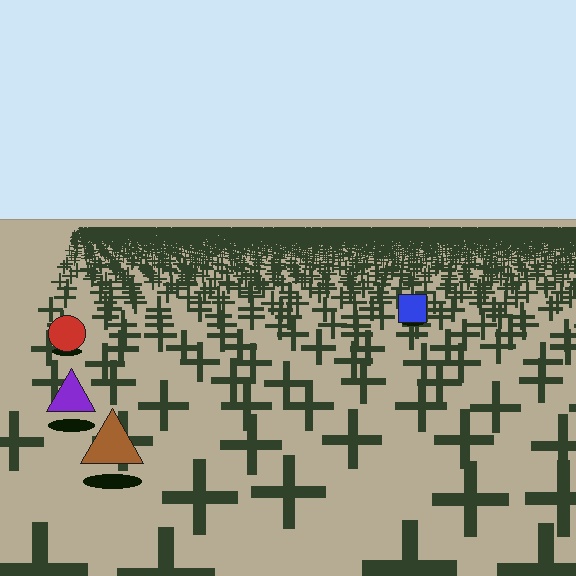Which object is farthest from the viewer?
The blue square is farthest from the viewer. It appears smaller and the ground texture around it is denser.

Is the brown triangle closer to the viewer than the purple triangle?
Yes. The brown triangle is closer — you can tell from the texture gradient: the ground texture is coarser near it.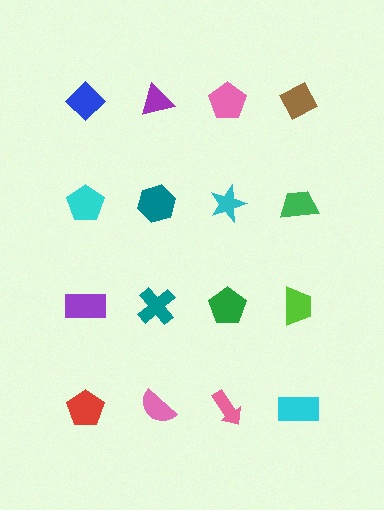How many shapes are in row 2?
4 shapes.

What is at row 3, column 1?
A purple rectangle.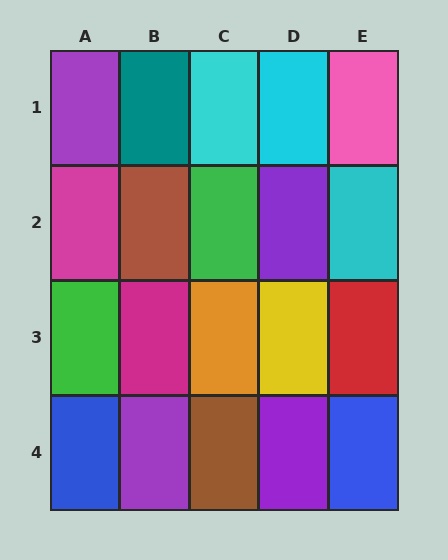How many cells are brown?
2 cells are brown.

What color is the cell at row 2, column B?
Brown.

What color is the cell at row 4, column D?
Purple.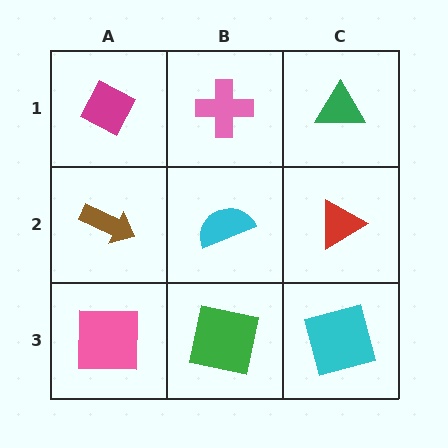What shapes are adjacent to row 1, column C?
A red triangle (row 2, column C), a pink cross (row 1, column B).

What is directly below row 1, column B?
A cyan semicircle.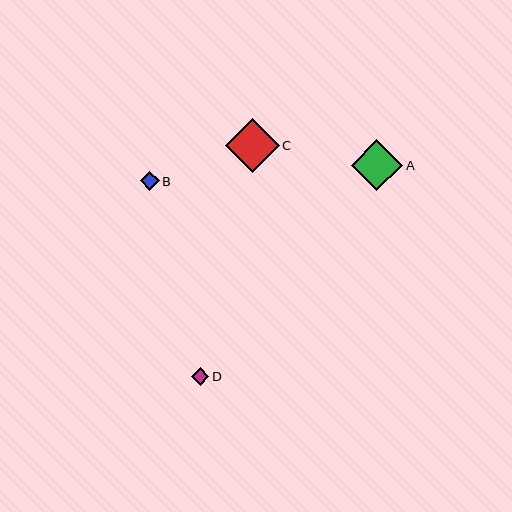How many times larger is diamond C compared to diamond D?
Diamond C is approximately 3.1 times the size of diamond D.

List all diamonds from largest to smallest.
From largest to smallest: C, A, B, D.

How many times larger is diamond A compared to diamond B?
Diamond A is approximately 2.8 times the size of diamond B.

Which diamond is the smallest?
Diamond D is the smallest with a size of approximately 17 pixels.